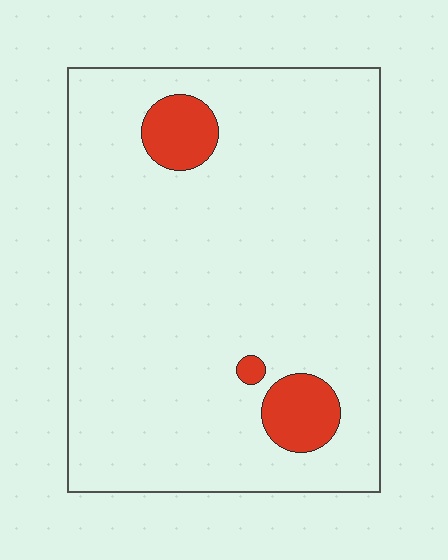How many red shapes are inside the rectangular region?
3.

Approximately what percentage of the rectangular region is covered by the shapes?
Approximately 10%.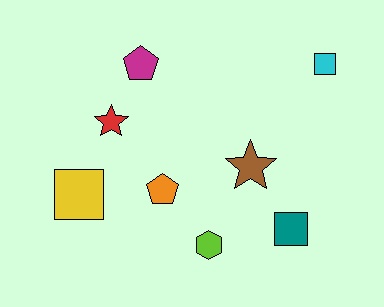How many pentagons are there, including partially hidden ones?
There are 2 pentagons.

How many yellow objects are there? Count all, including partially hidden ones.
There is 1 yellow object.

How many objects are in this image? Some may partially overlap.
There are 8 objects.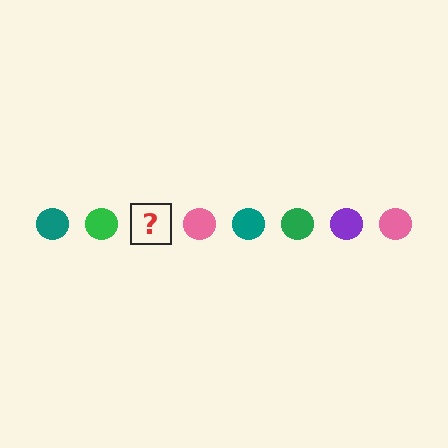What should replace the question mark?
The question mark should be replaced with a purple circle.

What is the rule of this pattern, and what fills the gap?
The rule is that the pattern cycles through teal, green, purple, pink circles. The gap should be filled with a purple circle.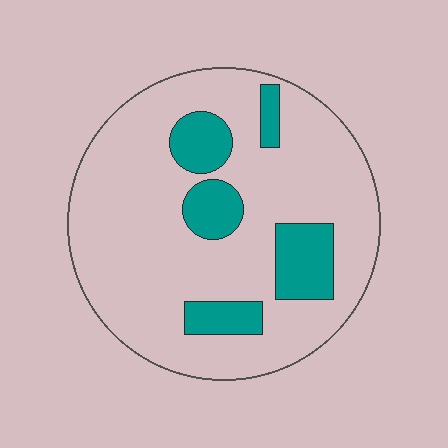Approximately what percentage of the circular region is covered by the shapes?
Approximately 20%.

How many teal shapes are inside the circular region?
5.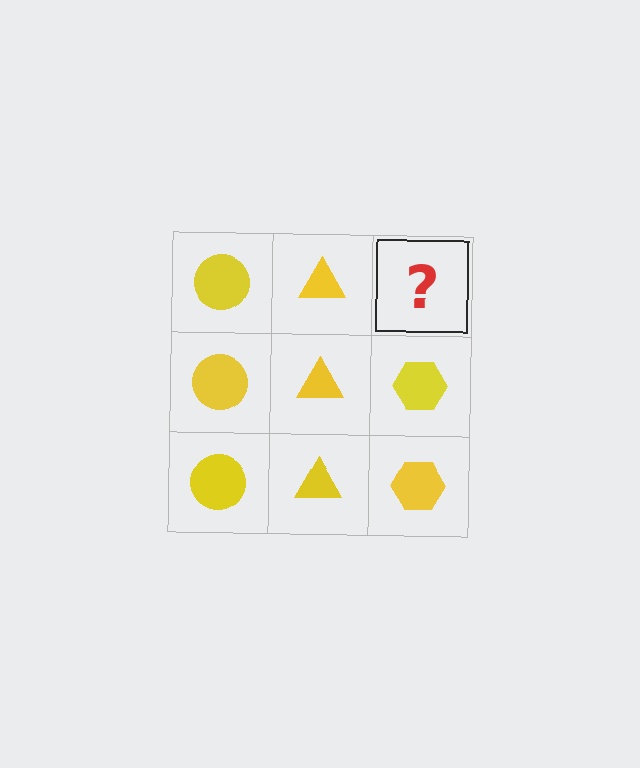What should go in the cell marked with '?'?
The missing cell should contain a yellow hexagon.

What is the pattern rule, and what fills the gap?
The rule is that each column has a consistent shape. The gap should be filled with a yellow hexagon.